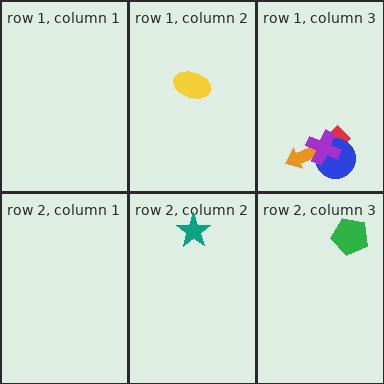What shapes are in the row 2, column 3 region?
The green pentagon.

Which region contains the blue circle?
The row 1, column 3 region.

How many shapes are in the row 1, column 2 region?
1.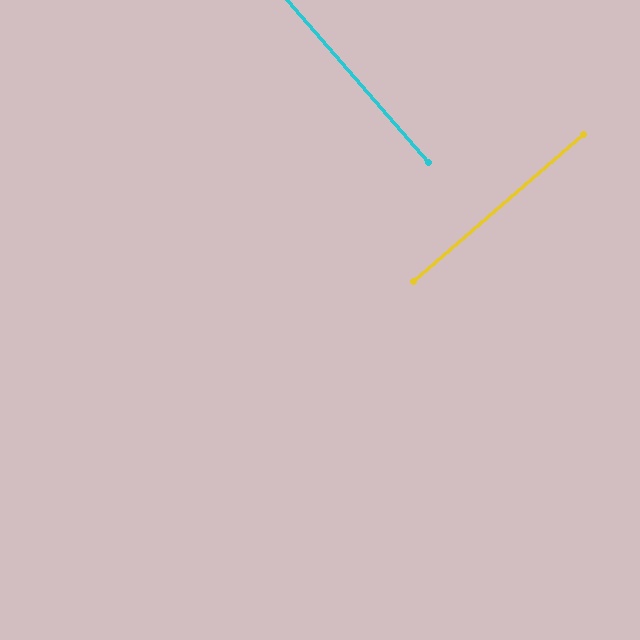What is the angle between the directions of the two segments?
Approximately 90 degrees.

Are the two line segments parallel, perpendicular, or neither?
Perpendicular — they meet at approximately 90°.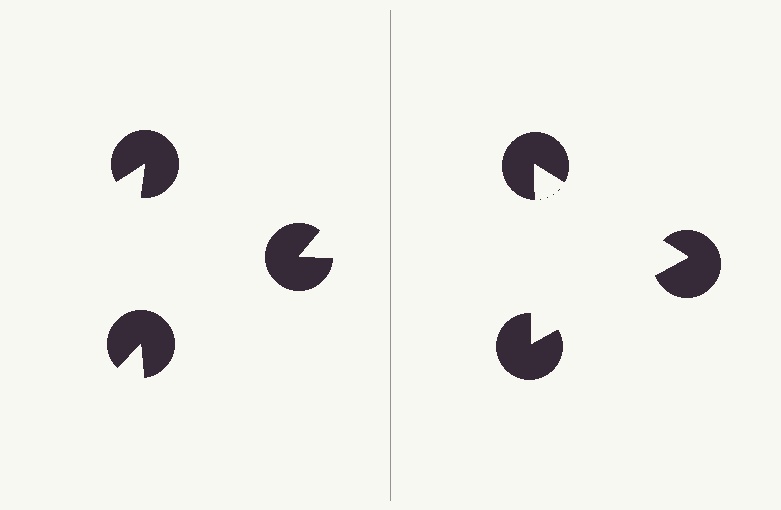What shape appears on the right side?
An illusory triangle.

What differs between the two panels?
The pac-man discs are positioned identically on both sides; only the wedge orientations differ. On the right they align to a triangle; on the left they are misaligned.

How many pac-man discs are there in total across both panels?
6 — 3 on each side.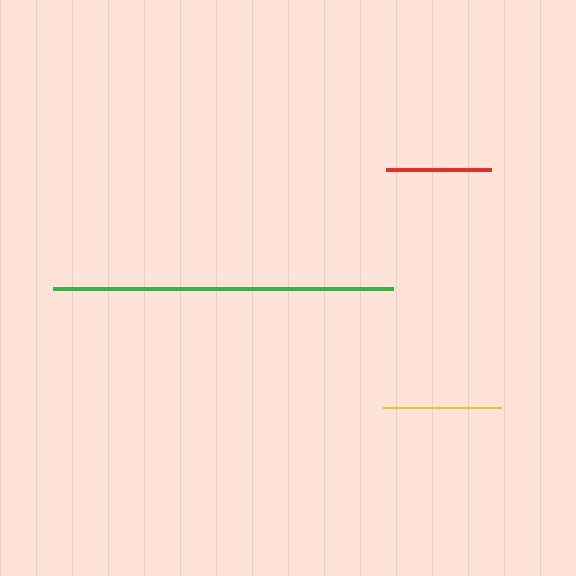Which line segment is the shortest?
The red line is the shortest at approximately 105 pixels.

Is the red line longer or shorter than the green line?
The green line is longer than the red line.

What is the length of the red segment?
The red segment is approximately 105 pixels long.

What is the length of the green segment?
The green segment is approximately 340 pixels long.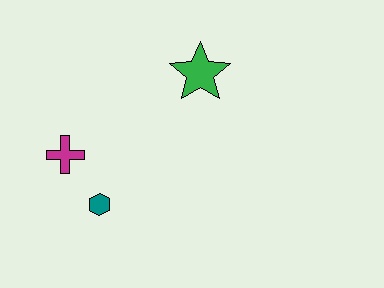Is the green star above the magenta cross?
Yes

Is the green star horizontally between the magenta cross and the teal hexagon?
No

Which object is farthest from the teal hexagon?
The green star is farthest from the teal hexagon.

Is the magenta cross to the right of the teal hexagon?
No